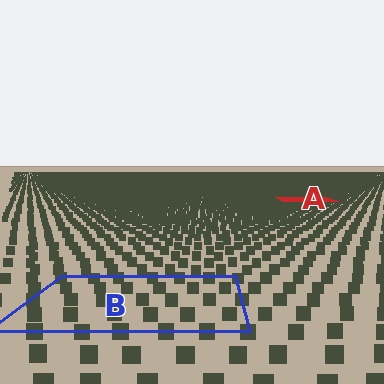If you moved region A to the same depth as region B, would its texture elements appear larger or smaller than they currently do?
They would appear larger. At a closer depth, the same texture elements are projected at a bigger on-screen size.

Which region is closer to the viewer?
Region B is closer. The texture elements there are larger and more spread out.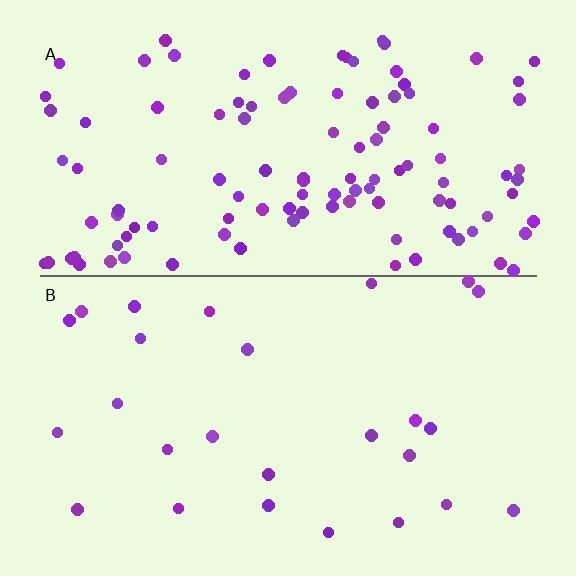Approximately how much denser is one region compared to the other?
Approximately 4.2× — region A over region B.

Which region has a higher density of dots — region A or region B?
A (the top).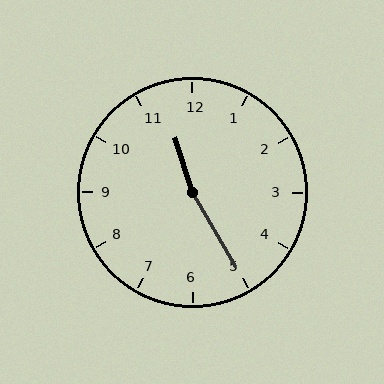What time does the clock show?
11:25.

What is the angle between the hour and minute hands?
Approximately 168 degrees.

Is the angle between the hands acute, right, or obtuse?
It is obtuse.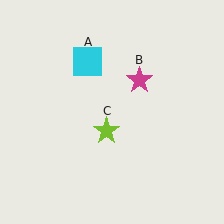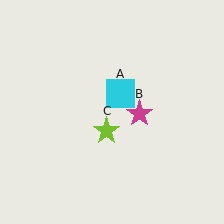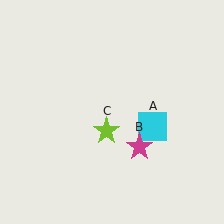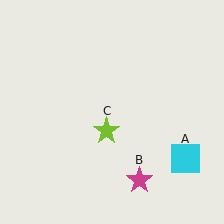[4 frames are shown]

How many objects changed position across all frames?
2 objects changed position: cyan square (object A), magenta star (object B).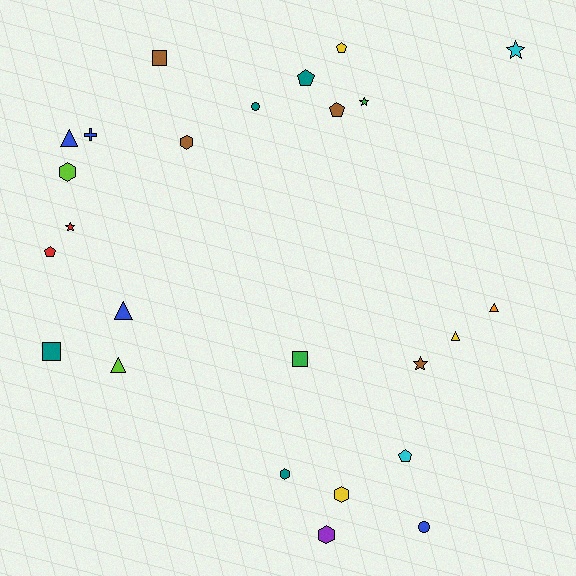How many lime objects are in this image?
There are 2 lime objects.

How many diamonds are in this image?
There are no diamonds.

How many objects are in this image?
There are 25 objects.